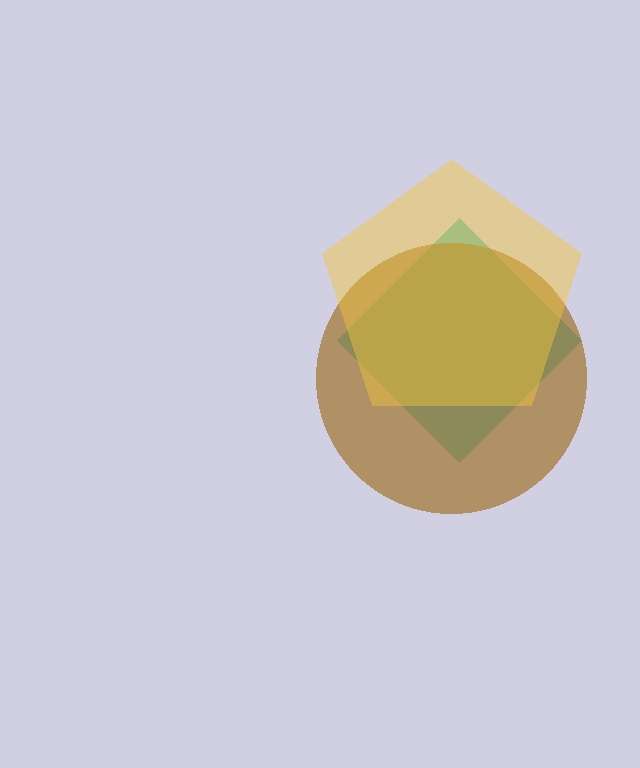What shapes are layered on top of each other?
The layered shapes are: a teal diamond, a brown circle, a yellow pentagon.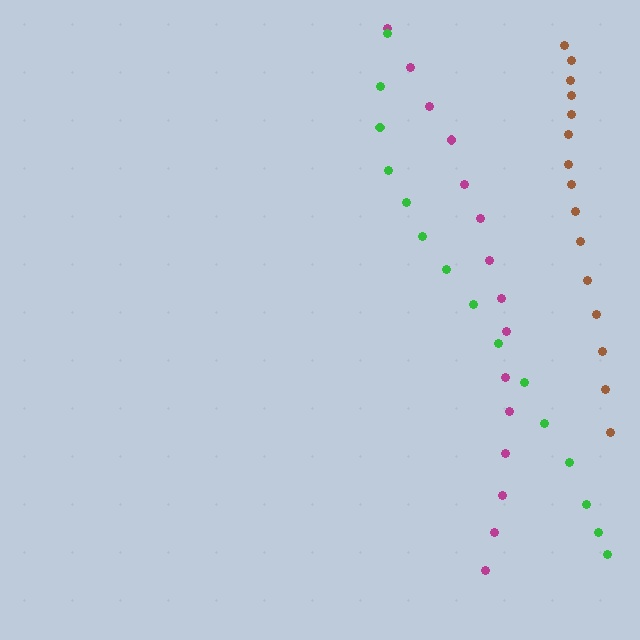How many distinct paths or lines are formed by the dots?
There are 3 distinct paths.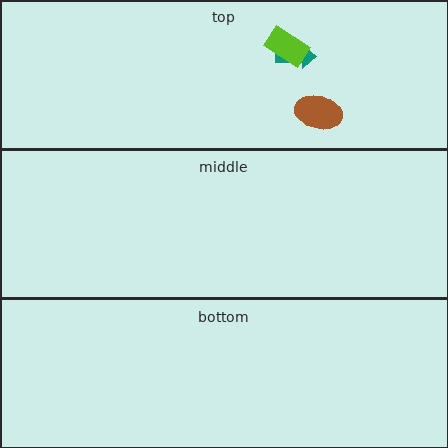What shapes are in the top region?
The teal arrow, the brown ellipse, the lime rectangle.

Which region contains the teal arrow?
The top region.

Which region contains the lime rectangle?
The top region.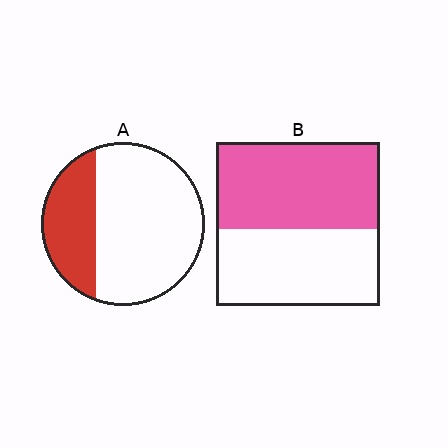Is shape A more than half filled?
No.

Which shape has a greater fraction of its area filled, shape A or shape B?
Shape B.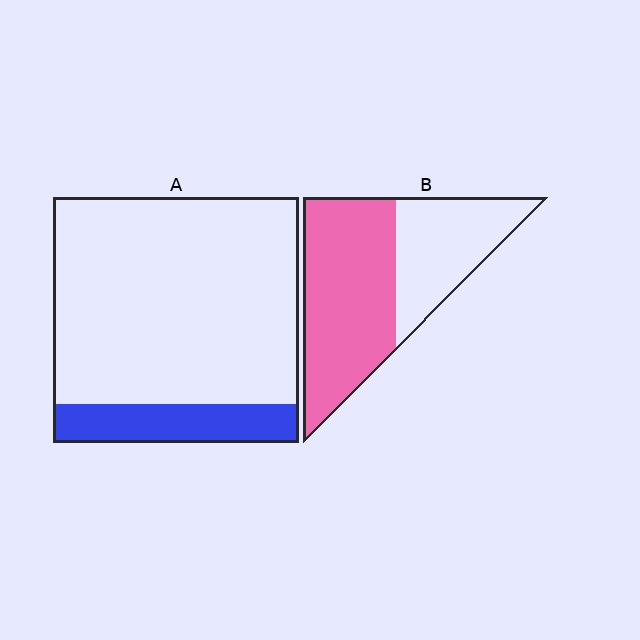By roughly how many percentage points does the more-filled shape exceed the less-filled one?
By roughly 45 percentage points (B over A).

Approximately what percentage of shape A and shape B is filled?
A is approximately 15% and B is approximately 60%.